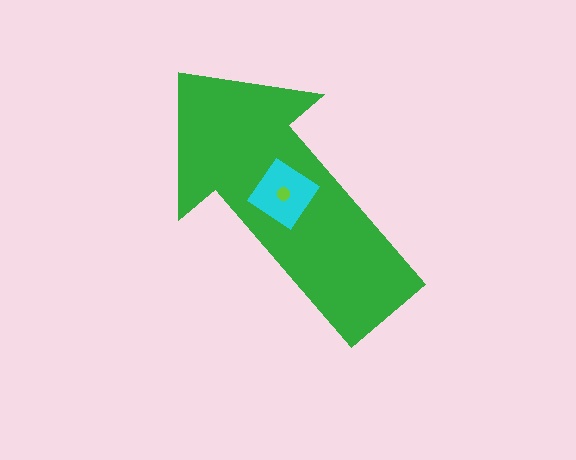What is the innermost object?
The lime circle.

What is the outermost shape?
The green arrow.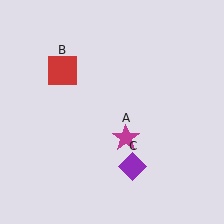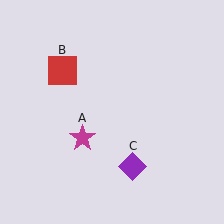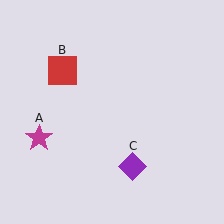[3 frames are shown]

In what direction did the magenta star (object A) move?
The magenta star (object A) moved left.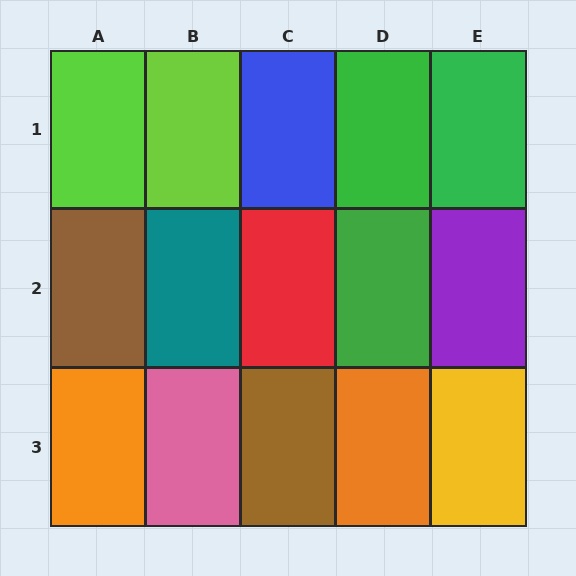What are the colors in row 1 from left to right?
Lime, lime, blue, green, green.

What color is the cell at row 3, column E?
Yellow.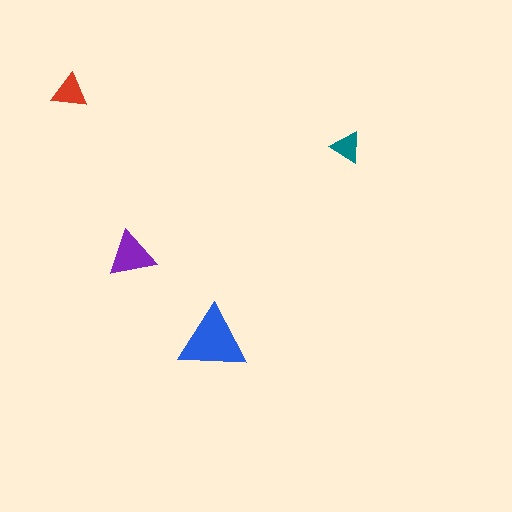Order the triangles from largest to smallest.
the blue one, the purple one, the red one, the teal one.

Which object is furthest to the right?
The teal triangle is rightmost.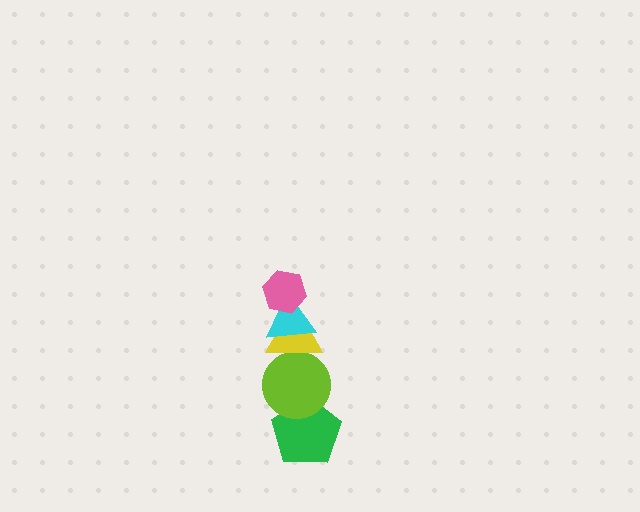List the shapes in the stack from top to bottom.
From top to bottom: the pink hexagon, the cyan triangle, the yellow triangle, the lime circle, the green pentagon.